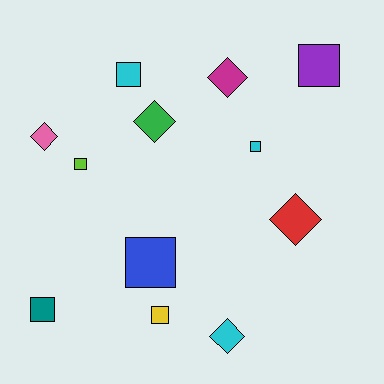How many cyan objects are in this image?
There are 3 cyan objects.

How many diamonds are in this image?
There are 5 diamonds.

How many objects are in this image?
There are 12 objects.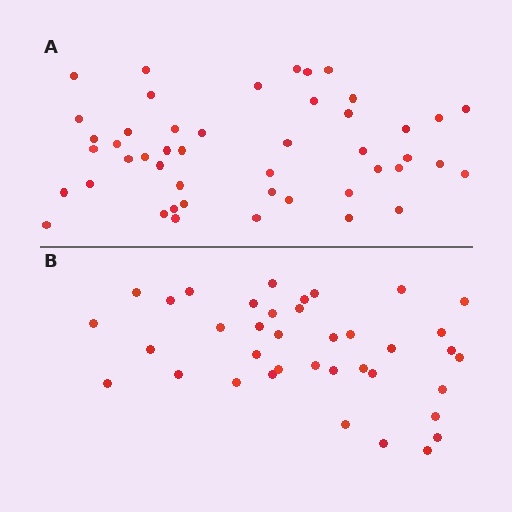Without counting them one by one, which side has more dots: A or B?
Region A (the top region) has more dots.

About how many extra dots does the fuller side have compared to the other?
Region A has roughly 8 or so more dots than region B.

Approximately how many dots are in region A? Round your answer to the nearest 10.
About 50 dots. (The exact count is 47, which rounds to 50.)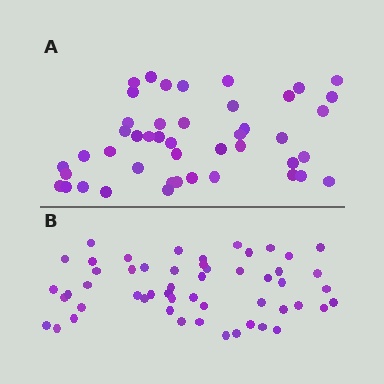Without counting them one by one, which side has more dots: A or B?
Region B (the bottom region) has more dots.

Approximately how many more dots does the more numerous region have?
Region B has roughly 8 or so more dots than region A.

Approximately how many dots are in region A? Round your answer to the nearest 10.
About 40 dots. (The exact count is 45, which rounds to 40.)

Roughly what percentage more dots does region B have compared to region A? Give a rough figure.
About 20% more.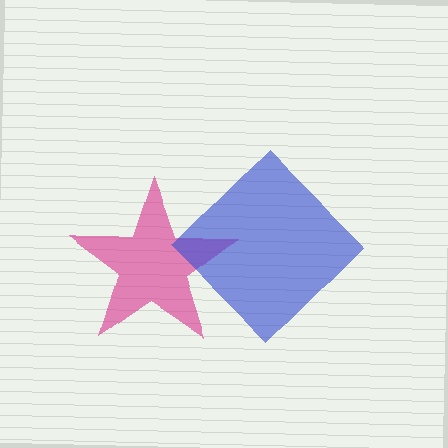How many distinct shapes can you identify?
There are 2 distinct shapes: a magenta star, a blue diamond.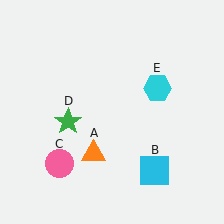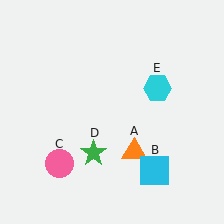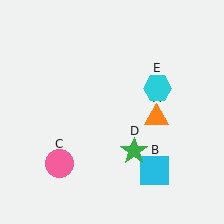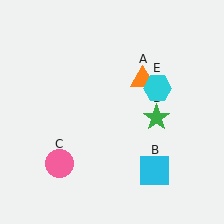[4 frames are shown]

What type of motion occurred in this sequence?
The orange triangle (object A), green star (object D) rotated counterclockwise around the center of the scene.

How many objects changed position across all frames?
2 objects changed position: orange triangle (object A), green star (object D).